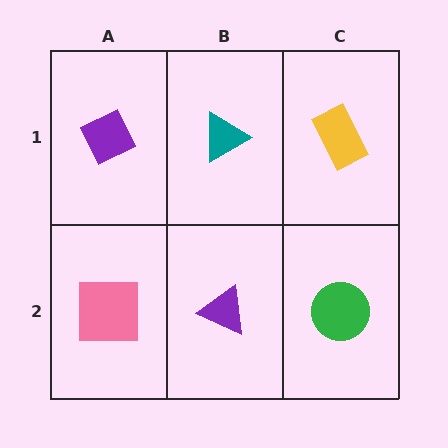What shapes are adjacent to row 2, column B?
A teal triangle (row 1, column B), a pink square (row 2, column A), a green circle (row 2, column C).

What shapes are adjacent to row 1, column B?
A purple triangle (row 2, column B), a purple diamond (row 1, column A), a yellow rectangle (row 1, column C).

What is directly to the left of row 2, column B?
A pink square.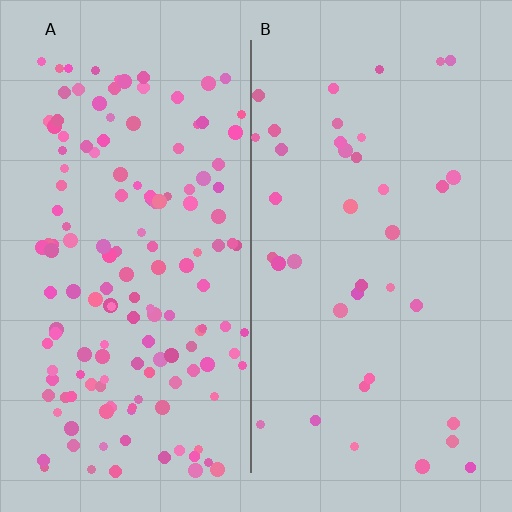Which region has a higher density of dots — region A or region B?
A (the left).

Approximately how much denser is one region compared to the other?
Approximately 3.7× — region A over region B.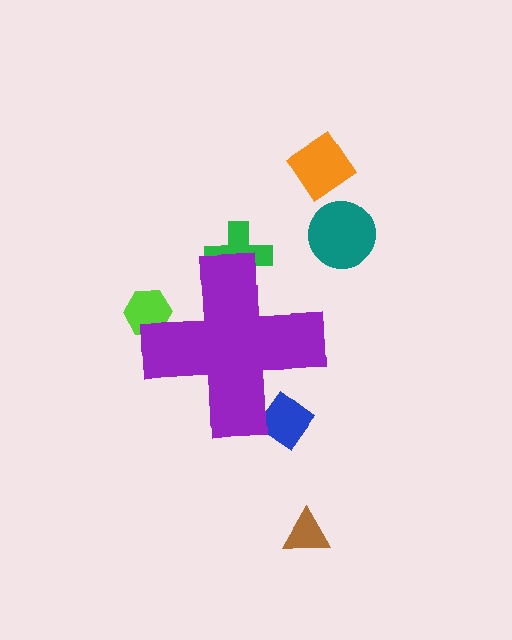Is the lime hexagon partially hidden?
Yes, the lime hexagon is partially hidden behind the purple cross.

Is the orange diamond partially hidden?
No, the orange diamond is fully visible.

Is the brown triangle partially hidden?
No, the brown triangle is fully visible.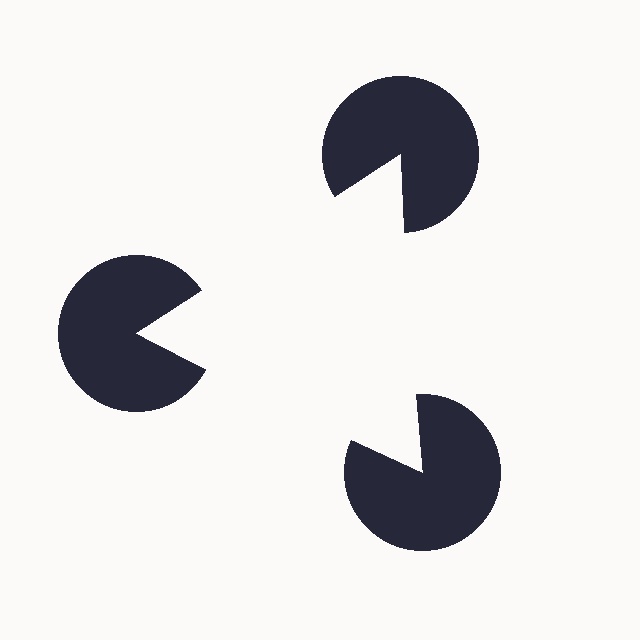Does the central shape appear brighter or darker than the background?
It typically appears slightly brighter than the background, even though no actual brightness change is drawn.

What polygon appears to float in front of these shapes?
An illusory triangle — its edges are inferred from the aligned wedge cuts in the pac-man discs, not physically drawn.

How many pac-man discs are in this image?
There are 3 — one at each vertex of the illusory triangle.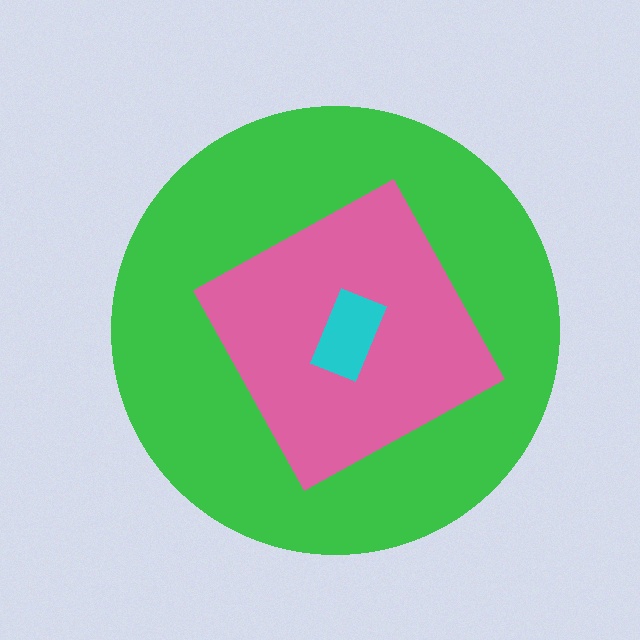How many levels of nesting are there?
3.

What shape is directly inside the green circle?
The pink diamond.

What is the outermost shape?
The green circle.